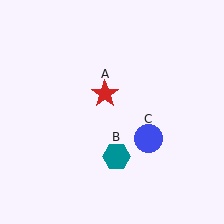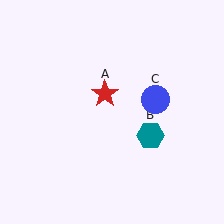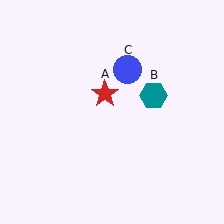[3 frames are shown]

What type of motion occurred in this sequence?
The teal hexagon (object B), blue circle (object C) rotated counterclockwise around the center of the scene.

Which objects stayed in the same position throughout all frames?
Red star (object A) remained stationary.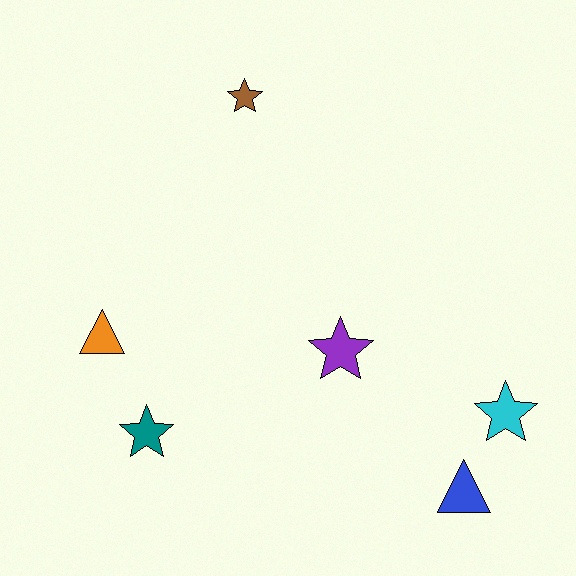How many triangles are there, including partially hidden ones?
There are 2 triangles.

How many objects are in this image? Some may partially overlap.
There are 6 objects.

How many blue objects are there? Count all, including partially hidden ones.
There is 1 blue object.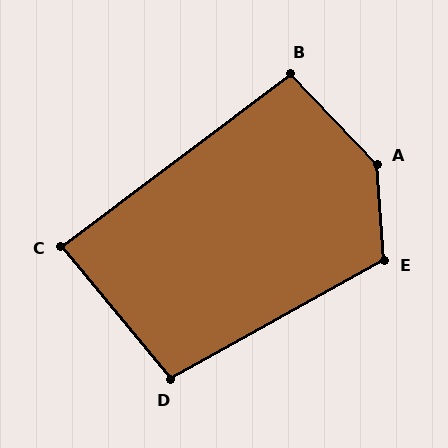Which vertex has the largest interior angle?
A, at approximately 140 degrees.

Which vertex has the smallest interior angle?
C, at approximately 88 degrees.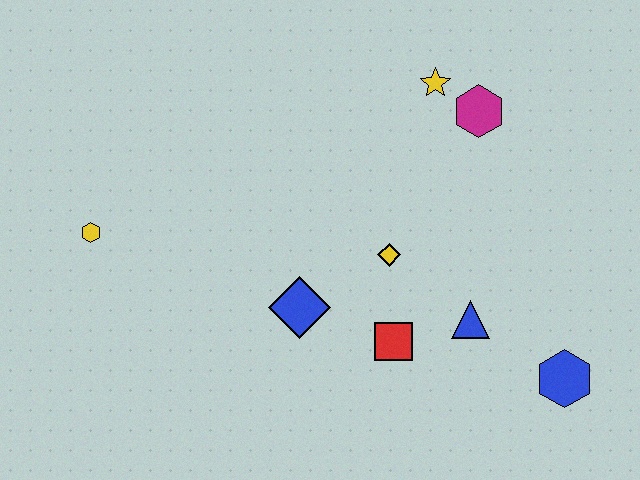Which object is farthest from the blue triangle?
The yellow hexagon is farthest from the blue triangle.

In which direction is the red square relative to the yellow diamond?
The red square is below the yellow diamond.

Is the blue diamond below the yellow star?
Yes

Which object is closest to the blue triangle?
The red square is closest to the blue triangle.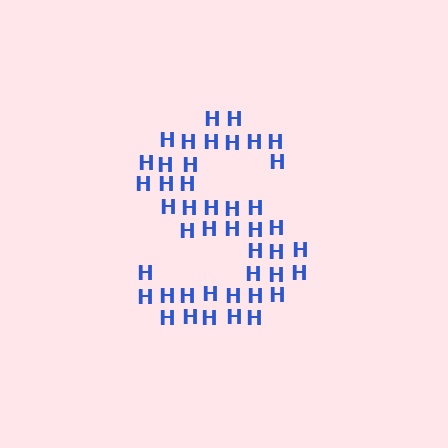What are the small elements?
The small elements are letter H's.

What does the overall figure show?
The overall figure shows the letter S.